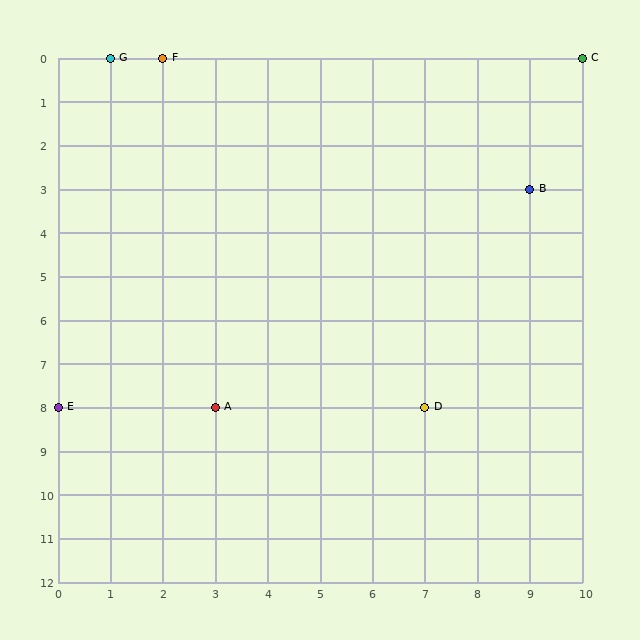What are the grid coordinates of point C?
Point C is at grid coordinates (10, 0).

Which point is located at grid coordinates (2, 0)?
Point F is at (2, 0).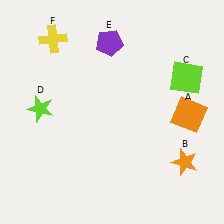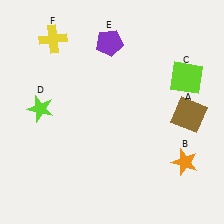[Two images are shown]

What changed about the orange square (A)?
In Image 1, A is orange. In Image 2, it changed to brown.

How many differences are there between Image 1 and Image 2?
There is 1 difference between the two images.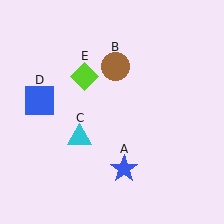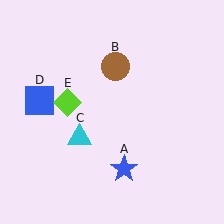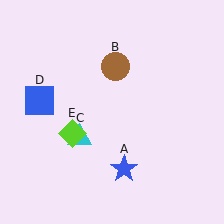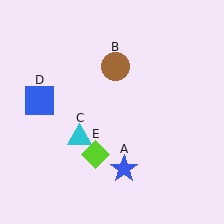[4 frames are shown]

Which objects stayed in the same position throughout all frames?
Blue star (object A) and brown circle (object B) and cyan triangle (object C) and blue square (object D) remained stationary.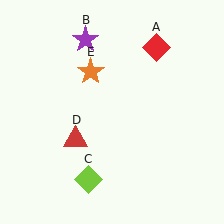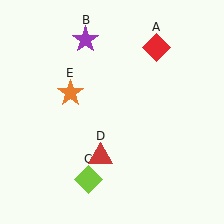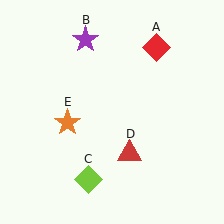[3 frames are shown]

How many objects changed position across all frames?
2 objects changed position: red triangle (object D), orange star (object E).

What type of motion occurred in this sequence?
The red triangle (object D), orange star (object E) rotated counterclockwise around the center of the scene.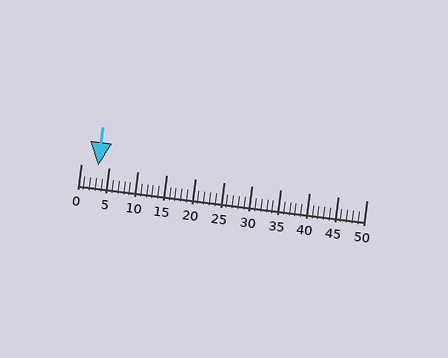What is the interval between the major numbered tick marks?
The major tick marks are spaced 5 units apart.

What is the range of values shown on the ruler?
The ruler shows values from 0 to 50.